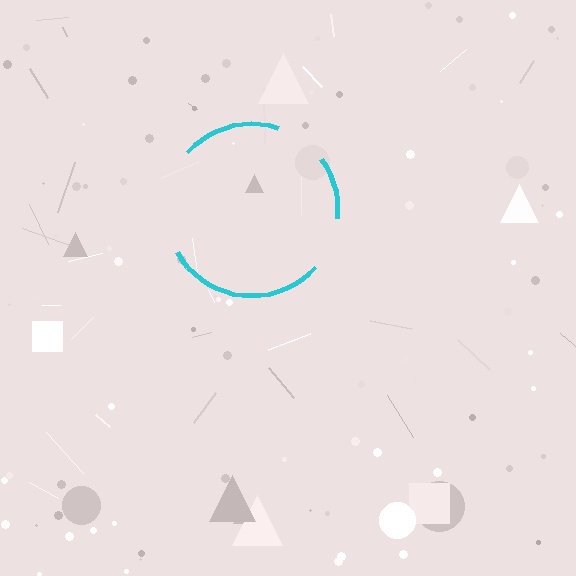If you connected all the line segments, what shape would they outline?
They would outline a circle.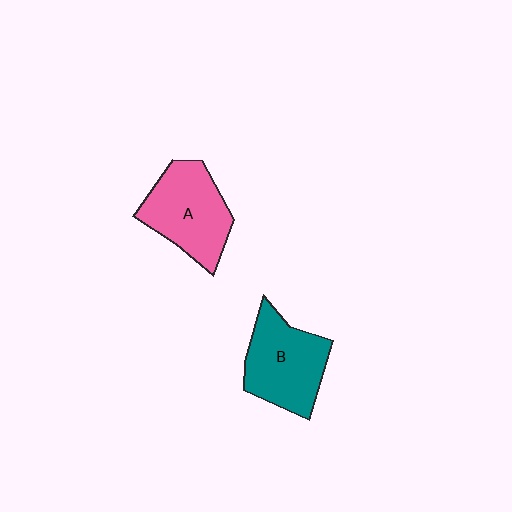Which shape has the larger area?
Shape A (pink).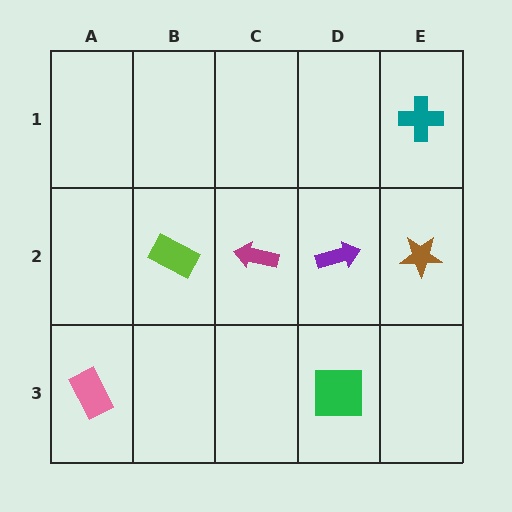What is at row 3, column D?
A green square.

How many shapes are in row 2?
4 shapes.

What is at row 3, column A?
A pink rectangle.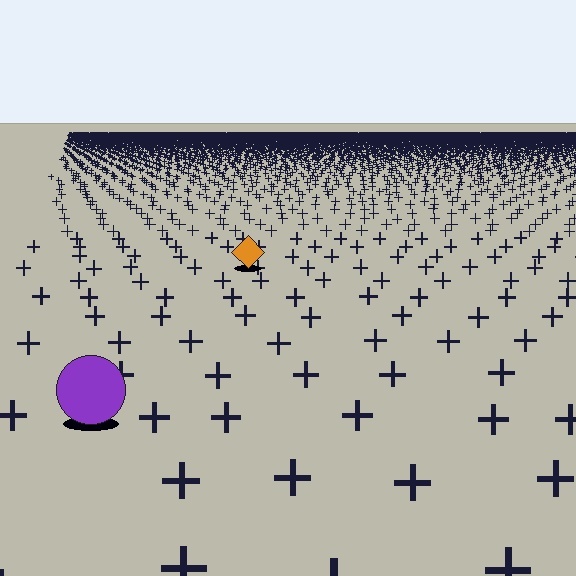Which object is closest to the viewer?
The purple circle is closest. The texture marks near it are larger and more spread out.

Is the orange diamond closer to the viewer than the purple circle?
No. The purple circle is closer — you can tell from the texture gradient: the ground texture is coarser near it.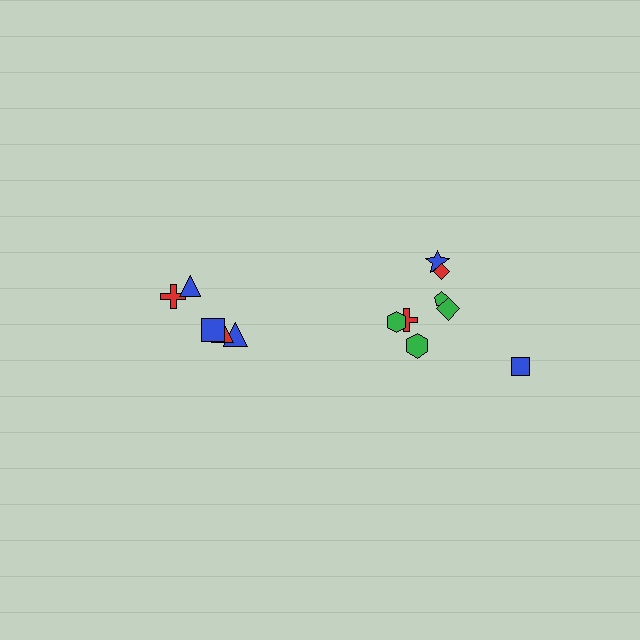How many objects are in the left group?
There are 5 objects.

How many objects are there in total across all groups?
There are 13 objects.